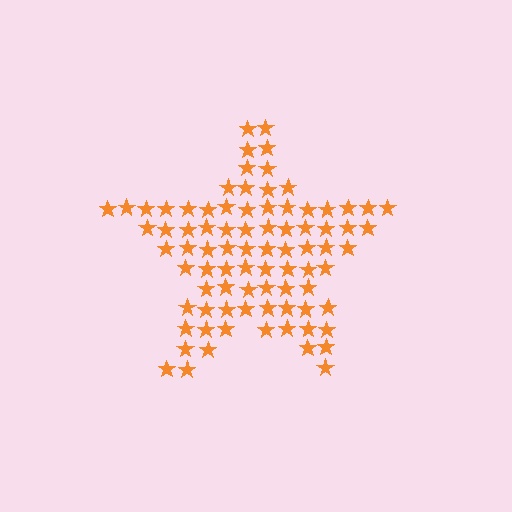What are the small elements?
The small elements are stars.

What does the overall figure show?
The overall figure shows a star.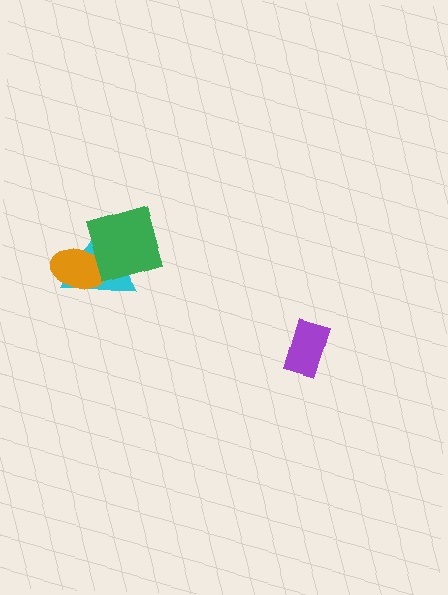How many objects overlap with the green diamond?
2 objects overlap with the green diamond.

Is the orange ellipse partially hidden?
Yes, it is partially covered by another shape.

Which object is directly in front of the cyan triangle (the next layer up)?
The orange ellipse is directly in front of the cyan triangle.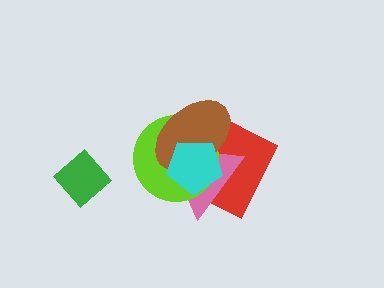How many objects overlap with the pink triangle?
4 objects overlap with the pink triangle.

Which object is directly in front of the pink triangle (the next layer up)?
The lime circle is directly in front of the pink triangle.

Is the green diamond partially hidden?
No, no other shape covers it.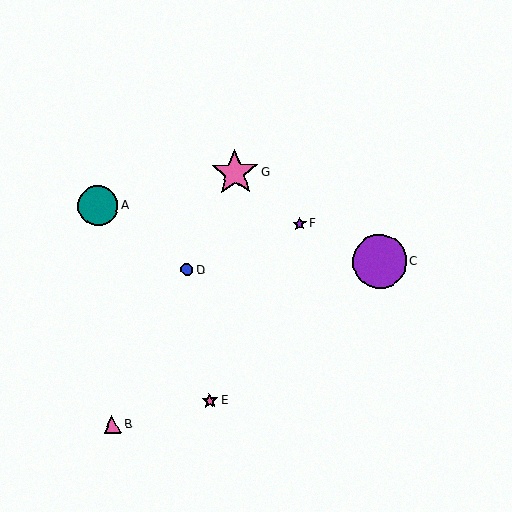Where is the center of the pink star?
The center of the pink star is at (210, 401).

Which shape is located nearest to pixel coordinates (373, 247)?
The purple circle (labeled C) at (380, 262) is nearest to that location.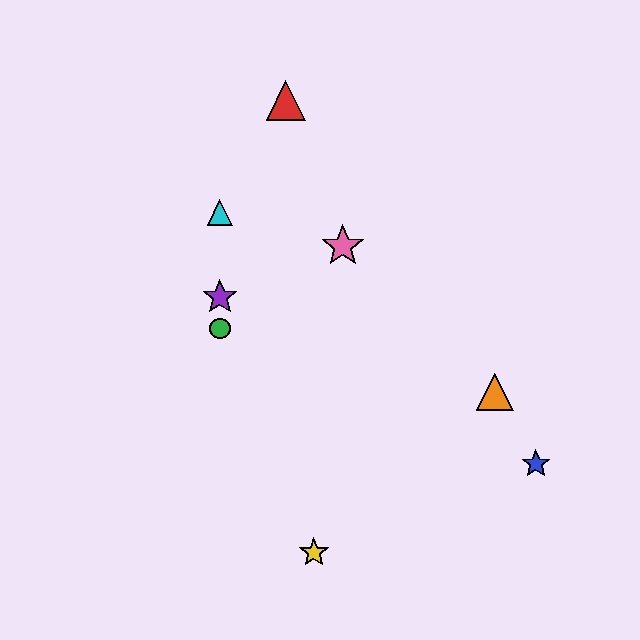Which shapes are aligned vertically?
The green circle, the purple star, the cyan triangle are aligned vertically.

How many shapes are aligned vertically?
3 shapes (the green circle, the purple star, the cyan triangle) are aligned vertically.